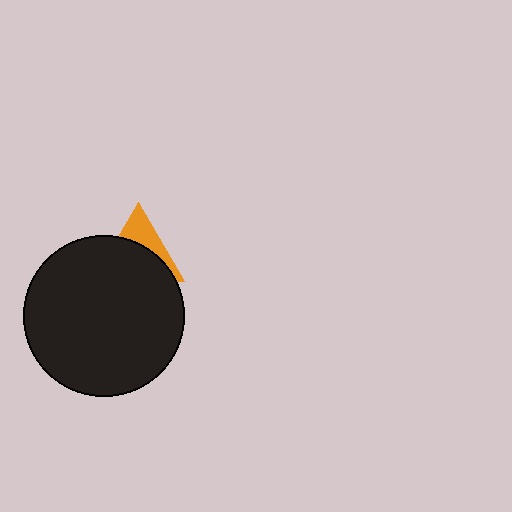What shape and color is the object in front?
The object in front is a black circle.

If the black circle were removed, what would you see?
You would see the complete orange triangle.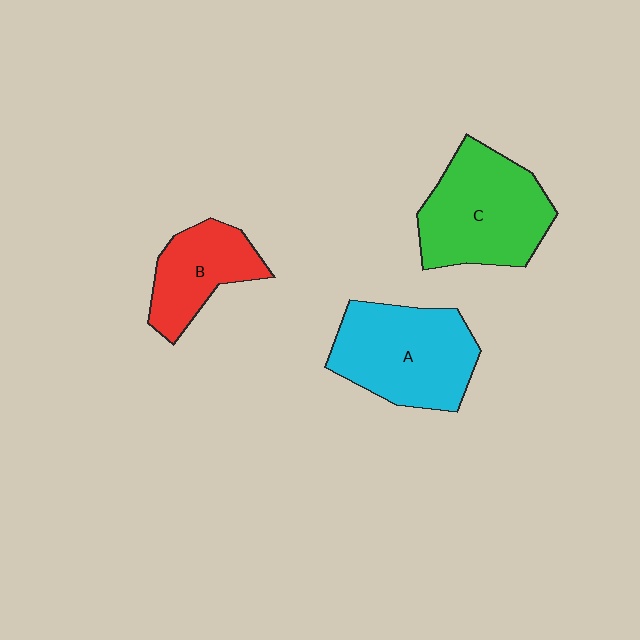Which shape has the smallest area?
Shape B (red).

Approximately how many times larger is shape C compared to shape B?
Approximately 1.6 times.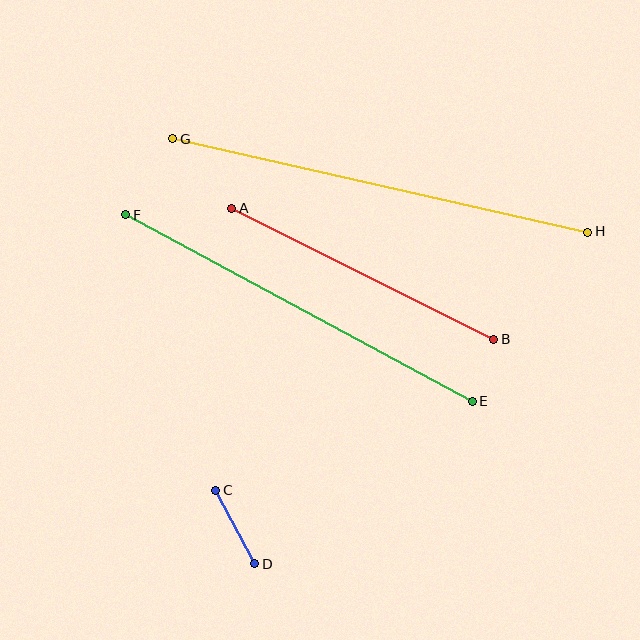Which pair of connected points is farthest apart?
Points G and H are farthest apart.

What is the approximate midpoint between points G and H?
The midpoint is at approximately (380, 185) pixels.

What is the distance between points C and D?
The distance is approximately 83 pixels.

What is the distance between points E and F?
The distance is approximately 394 pixels.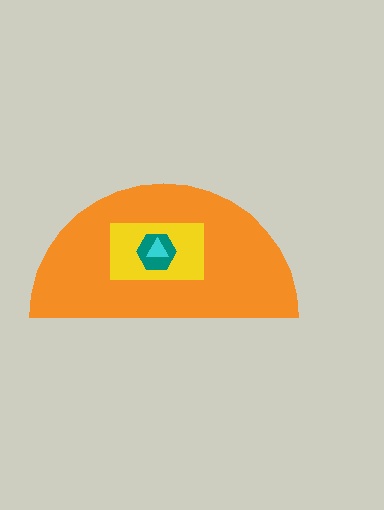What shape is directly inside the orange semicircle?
The yellow rectangle.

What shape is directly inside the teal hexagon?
The cyan triangle.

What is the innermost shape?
The cyan triangle.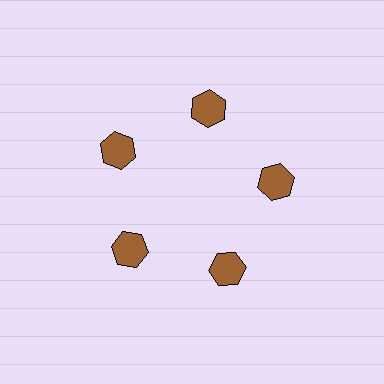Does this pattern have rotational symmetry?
Yes, this pattern has 5-fold rotational symmetry. It looks the same after rotating 72 degrees around the center.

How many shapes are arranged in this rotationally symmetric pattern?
There are 5 shapes, arranged in 5 groups of 1.